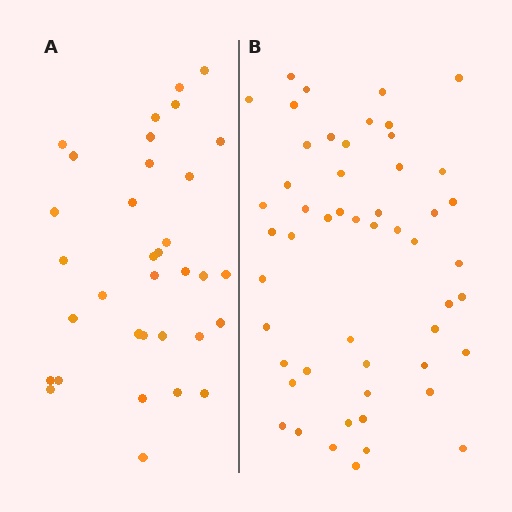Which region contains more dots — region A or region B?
Region B (the right region) has more dots.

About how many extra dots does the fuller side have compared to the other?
Region B has approximately 20 more dots than region A.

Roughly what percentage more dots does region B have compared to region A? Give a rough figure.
About 55% more.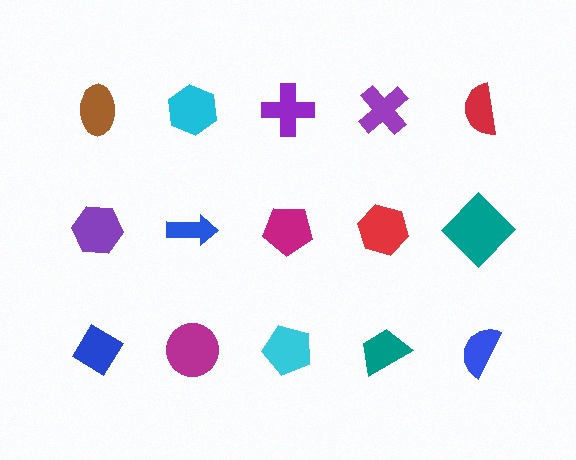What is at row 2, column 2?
A blue arrow.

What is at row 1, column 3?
A purple cross.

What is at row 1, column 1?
A brown ellipse.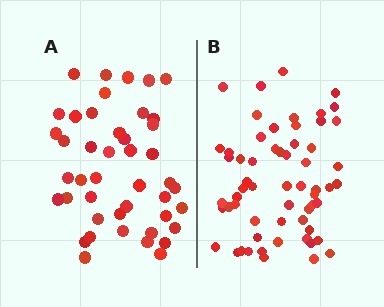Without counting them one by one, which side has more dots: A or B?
Region B (the right region) has more dots.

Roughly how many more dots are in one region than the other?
Region B has approximately 15 more dots than region A.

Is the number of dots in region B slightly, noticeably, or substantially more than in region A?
Region B has noticeably more, but not dramatically so. The ratio is roughly 1.4 to 1.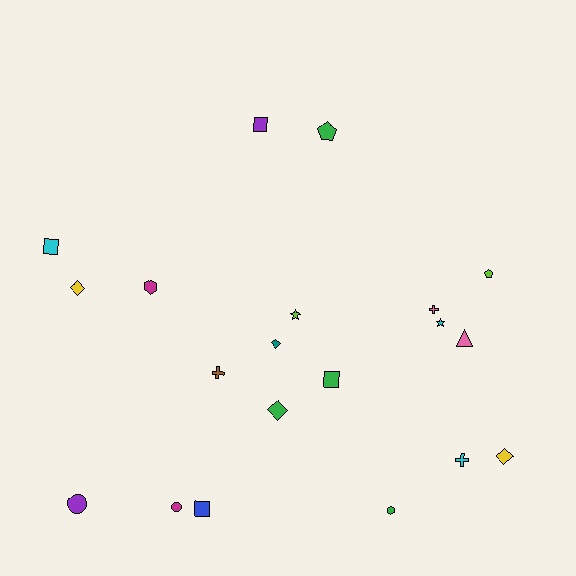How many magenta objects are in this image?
There are 2 magenta objects.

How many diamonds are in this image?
There are 4 diamonds.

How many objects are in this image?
There are 20 objects.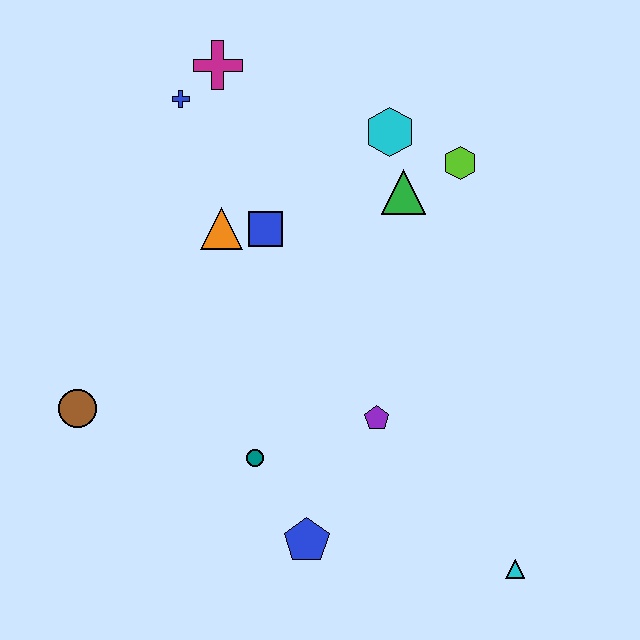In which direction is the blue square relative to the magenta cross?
The blue square is below the magenta cross.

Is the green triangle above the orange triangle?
Yes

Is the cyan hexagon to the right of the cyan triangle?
No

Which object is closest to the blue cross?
The magenta cross is closest to the blue cross.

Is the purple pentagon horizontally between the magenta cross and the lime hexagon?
Yes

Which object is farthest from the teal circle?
The magenta cross is farthest from the teal circle.